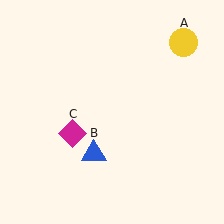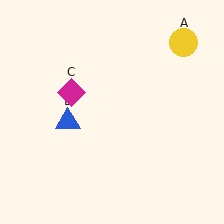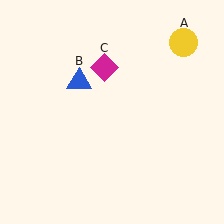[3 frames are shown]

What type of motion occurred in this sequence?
The blue triangle (object B), magenta diamond (object C) rotated clockwise around the center of the scene.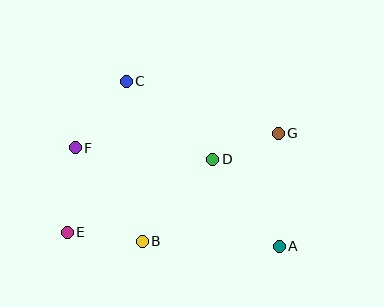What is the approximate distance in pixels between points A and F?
The distance between A and F is approximately 227 pixels.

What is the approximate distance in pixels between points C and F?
The distance between C and F is approximately 84 pixels.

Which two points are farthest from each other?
Points E and G are farthest from each other.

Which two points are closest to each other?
Points D and G are closest to each other.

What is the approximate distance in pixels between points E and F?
The distance between E and F is approximately 85 pixels.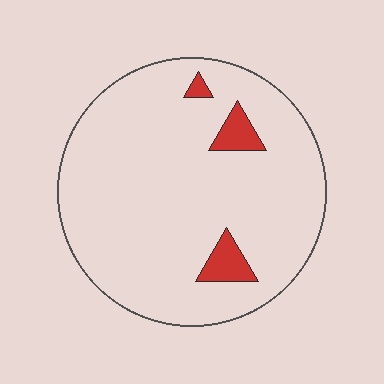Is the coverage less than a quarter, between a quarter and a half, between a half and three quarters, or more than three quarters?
Less than a quarter.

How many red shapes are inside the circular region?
3.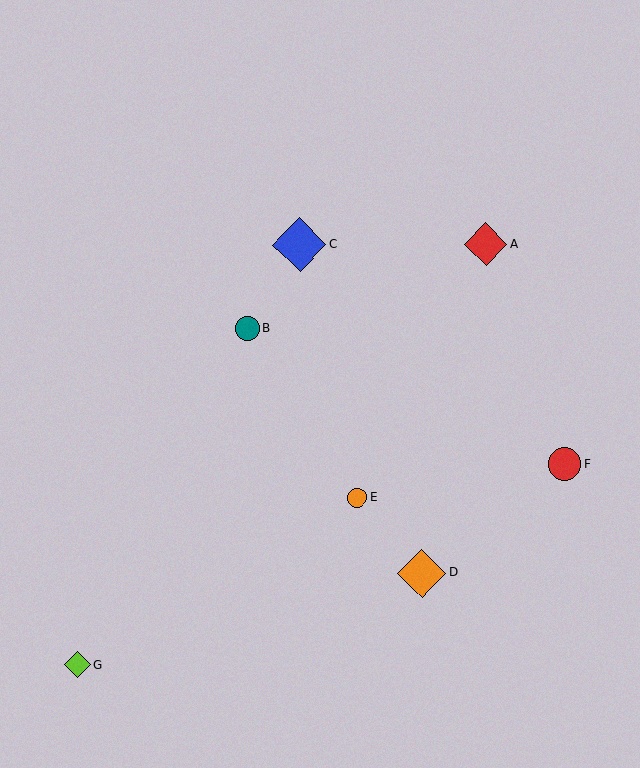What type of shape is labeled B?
Shape B is a teal circle.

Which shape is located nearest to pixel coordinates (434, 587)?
The orange diamond (labeled D) at (422, 573) is nearest to that location.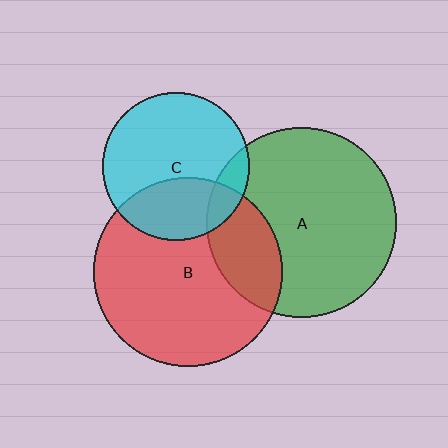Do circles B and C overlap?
Yes.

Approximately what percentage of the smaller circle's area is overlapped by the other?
Approximately 35%.